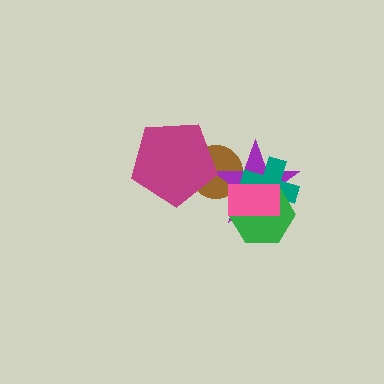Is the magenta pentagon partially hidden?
No, no other shape covers it.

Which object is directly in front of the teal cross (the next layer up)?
The green hexagon is directly in front of the teal cross.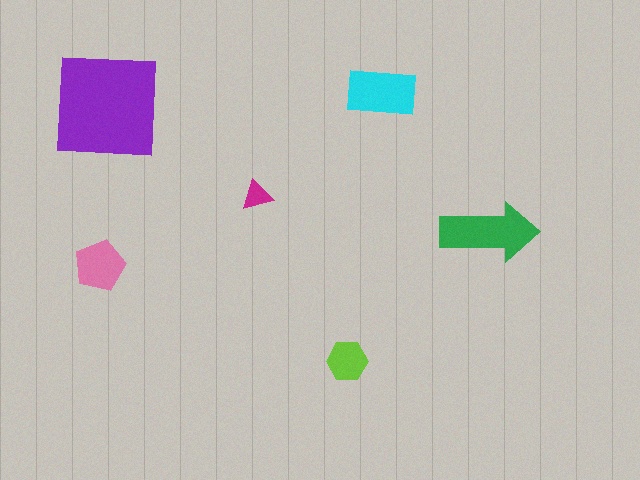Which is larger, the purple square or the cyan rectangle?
The purple square.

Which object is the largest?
The purple square.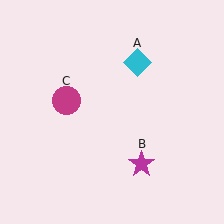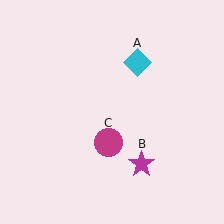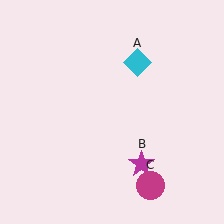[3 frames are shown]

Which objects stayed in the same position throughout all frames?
Cyan diamond (object A) and magenta star (object B) remained stationary.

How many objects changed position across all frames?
1 object changed position: magenta circle (object C).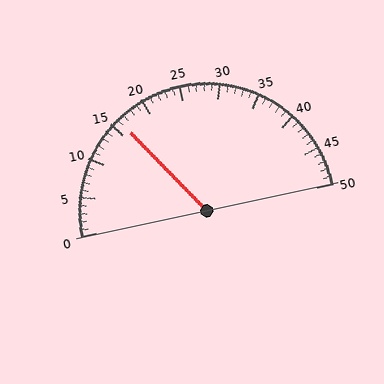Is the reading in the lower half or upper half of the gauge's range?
The reading is in the lower half of the range (0 to 50).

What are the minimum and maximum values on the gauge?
The gauge ranges from 0 to 50.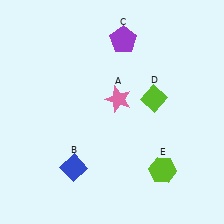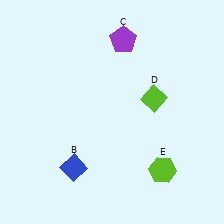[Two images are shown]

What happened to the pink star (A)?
The pink star (A) was removed in Image 2. It was in the top-right area of Image 1.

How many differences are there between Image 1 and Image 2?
There is 1 difference between the two images.